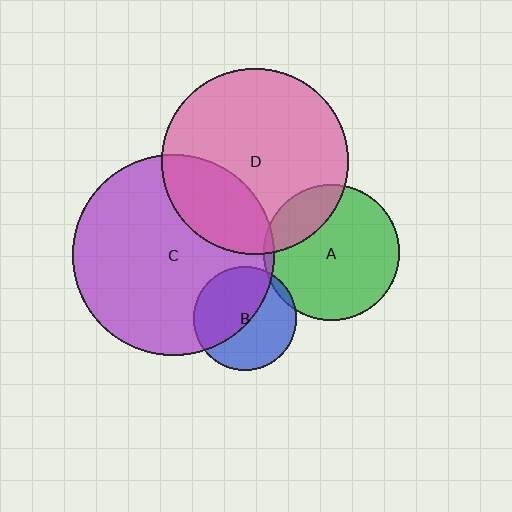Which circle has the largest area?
Circle C (purple).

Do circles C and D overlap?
Yes.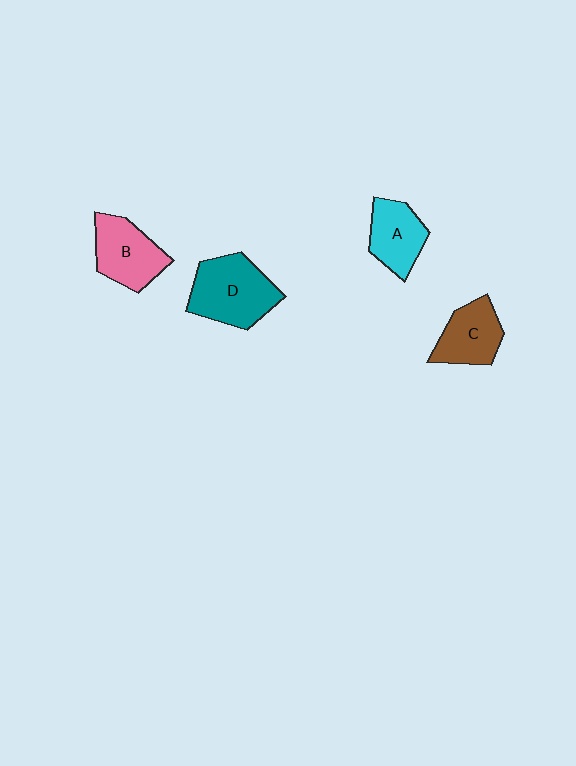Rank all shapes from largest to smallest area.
From largest to smallest: D (teal), B (pink), C (brown), A (cyan).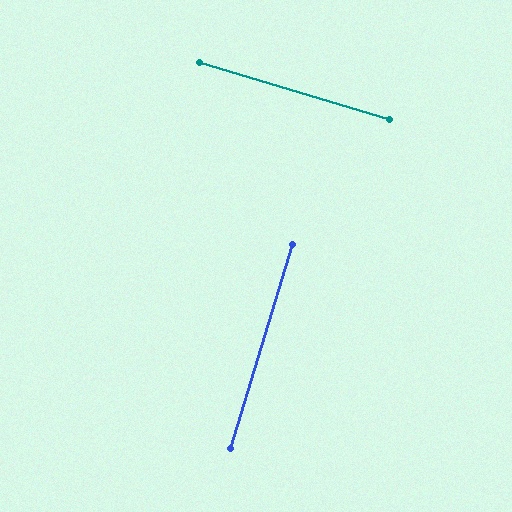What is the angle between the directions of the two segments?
Approximately 90 degrees.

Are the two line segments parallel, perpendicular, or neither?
Perpendicular — they meet at approximately 90°.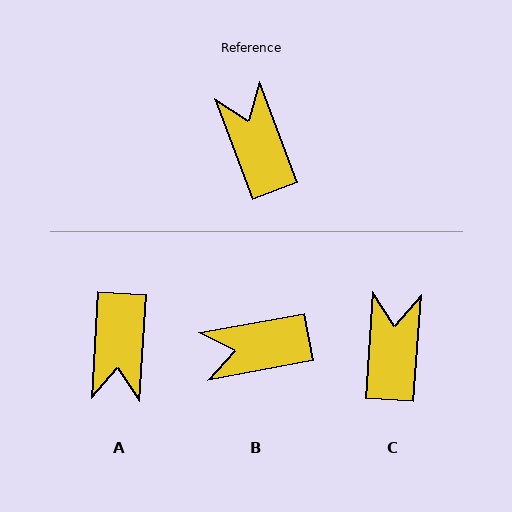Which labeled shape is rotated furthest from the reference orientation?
A, about 156 degrees away.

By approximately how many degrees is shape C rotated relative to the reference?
Approximately 24 degrees clockwise.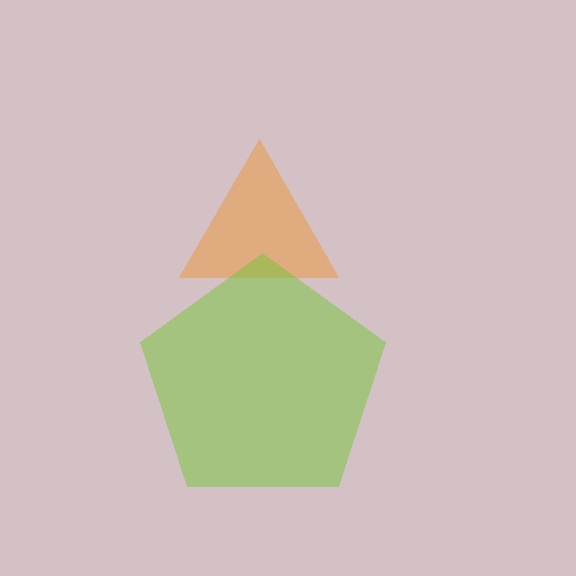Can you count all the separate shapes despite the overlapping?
Yes, there are 2 separate shapes.